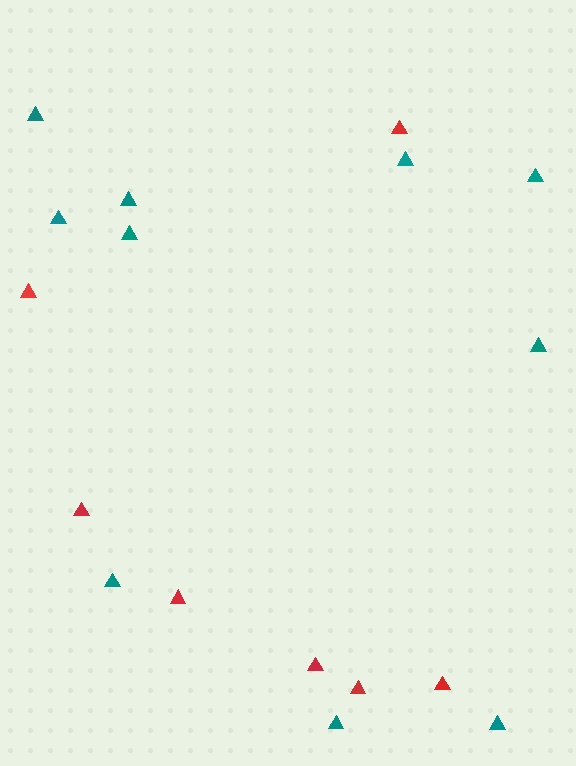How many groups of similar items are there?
There are 2 groups: one group of teal triangles (10) and one group of red triangles (7).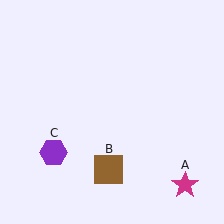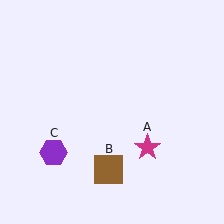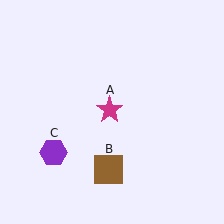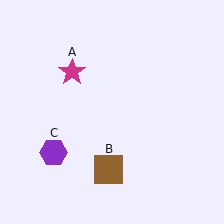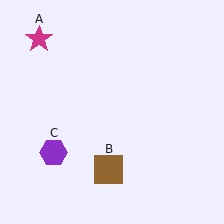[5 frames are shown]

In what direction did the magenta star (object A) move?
The magenta star (object A) moved up and to the left.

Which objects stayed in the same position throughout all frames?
Brown square (object B) and purple hexagon (object C) remained stationary.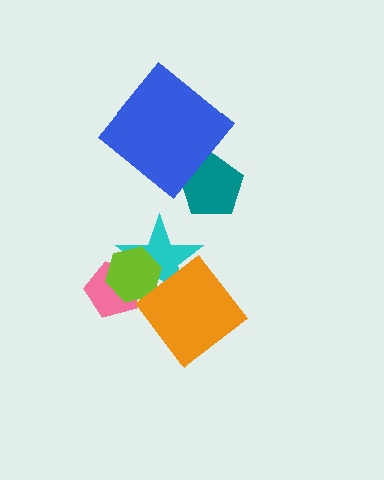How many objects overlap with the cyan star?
3 objects overlap with the cyan star.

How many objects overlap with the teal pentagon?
1 object overlaps with the teal pentagon.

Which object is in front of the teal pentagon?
The blue diamond is in front of the teal pentagon.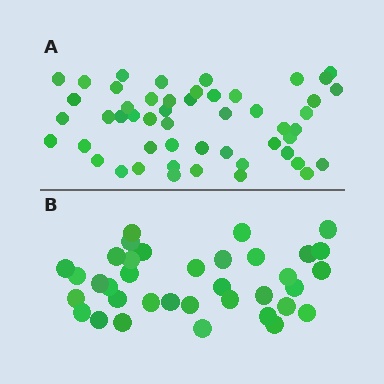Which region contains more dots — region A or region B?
Region A (the top region) has more dots.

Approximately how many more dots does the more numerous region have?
Region A has approximately 15 more dots than region B.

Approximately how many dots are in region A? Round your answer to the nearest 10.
About 50 dots. (The exact count is 51, which rounds to 50.)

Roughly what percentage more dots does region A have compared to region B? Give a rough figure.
About 40% more.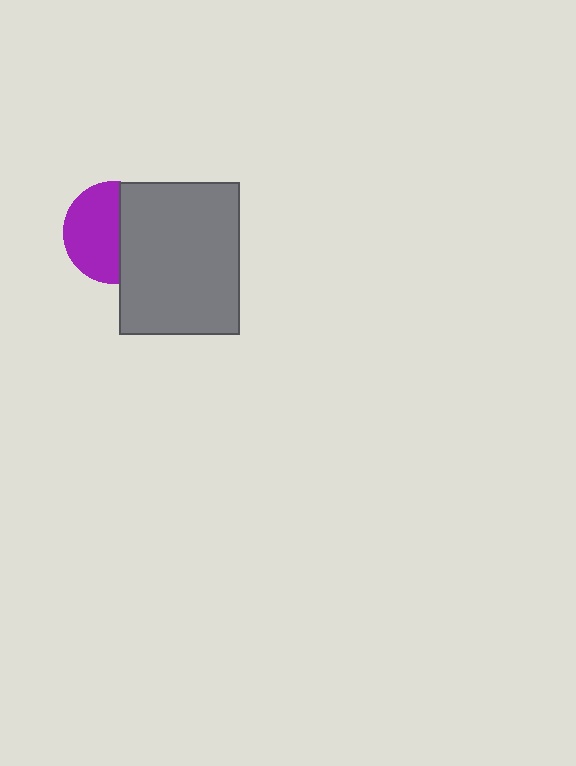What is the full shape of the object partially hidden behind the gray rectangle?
The partially hidden object is a purple circle.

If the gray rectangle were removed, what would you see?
You would see the complete purple circle.